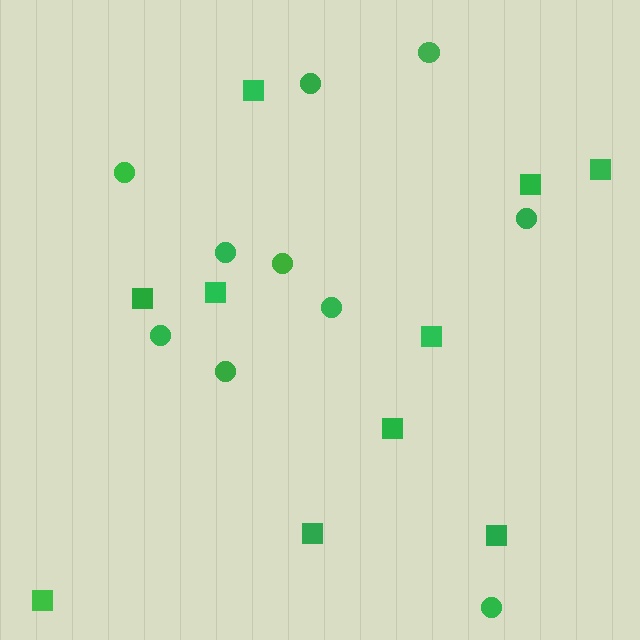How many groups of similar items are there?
There are 2 groups: one group of squares (10) and one group of circles (10).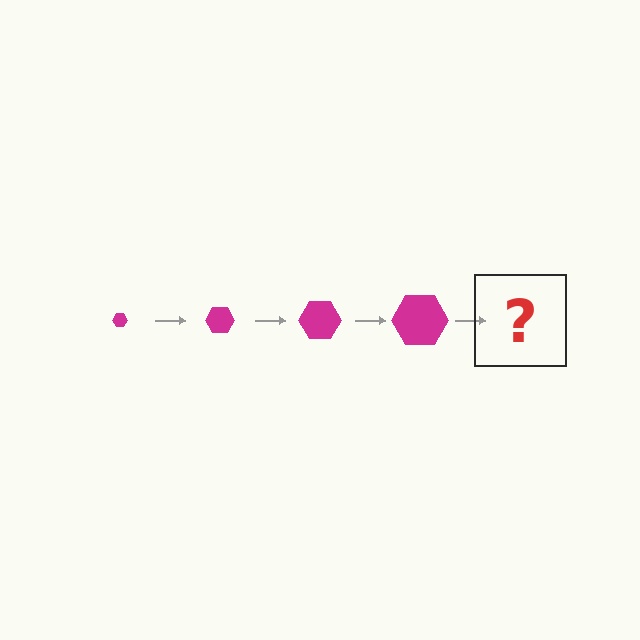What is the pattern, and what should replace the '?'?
The pattern is that the hexagon gets progressively larger each step. The '?' should be a magenta hexagon, larger than the previous one.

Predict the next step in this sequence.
The next step is a magenta hexagon, larger than the previous one.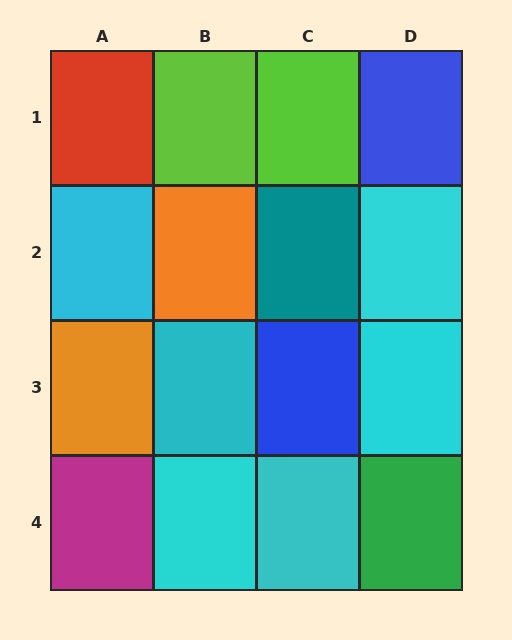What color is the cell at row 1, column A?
Red.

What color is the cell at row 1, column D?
Blue.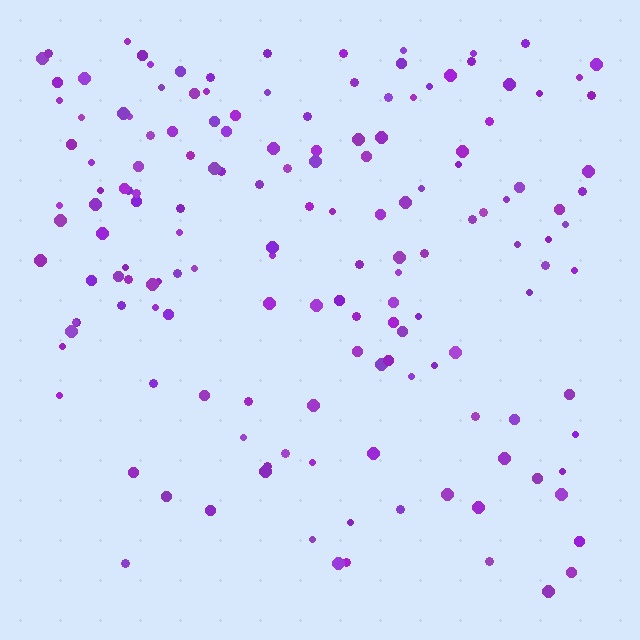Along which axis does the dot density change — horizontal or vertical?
Vertical.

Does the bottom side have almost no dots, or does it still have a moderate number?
Still a moderate number, just noticeably fewer than the top.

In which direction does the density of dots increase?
From bottom to top, with the top side densest.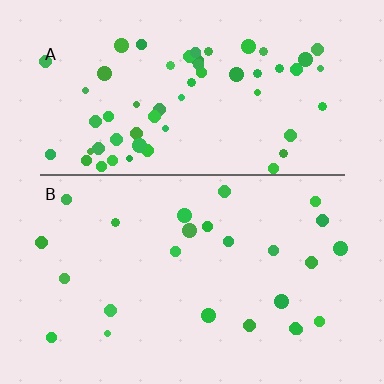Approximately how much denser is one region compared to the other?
Approximately 2.4× — region A over region B.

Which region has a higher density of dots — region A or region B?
A (the top).